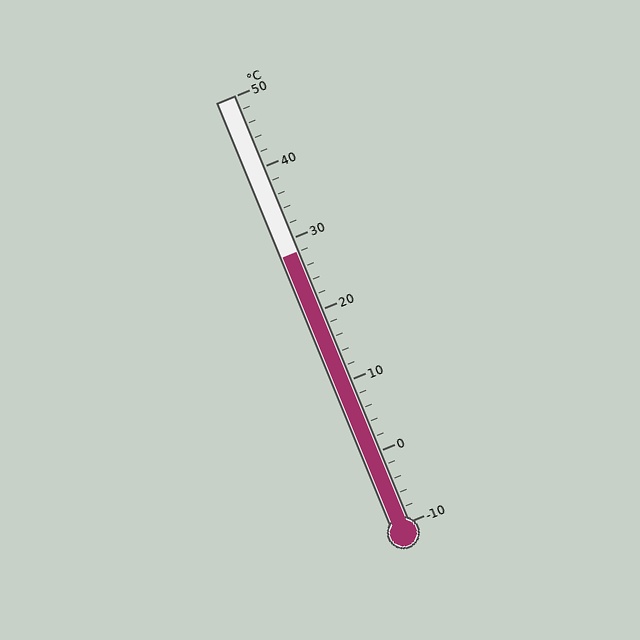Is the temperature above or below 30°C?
The temperature is below 30°C.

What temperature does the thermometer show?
The thermometer shows approximately 28°C.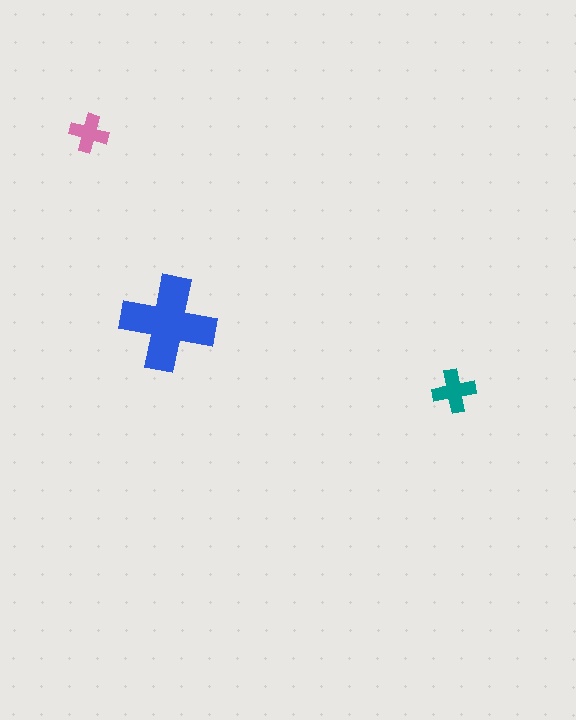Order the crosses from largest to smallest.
the blue one, the teal one, the pink one.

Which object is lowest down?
The teal cross is bottommost.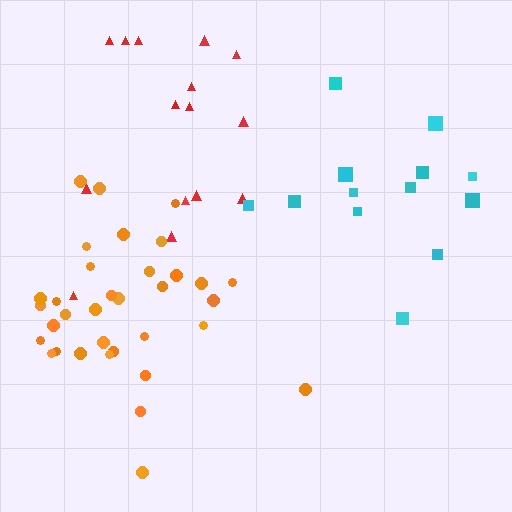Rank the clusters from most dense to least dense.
orange, red, cyan.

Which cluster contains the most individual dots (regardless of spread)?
Orange (34).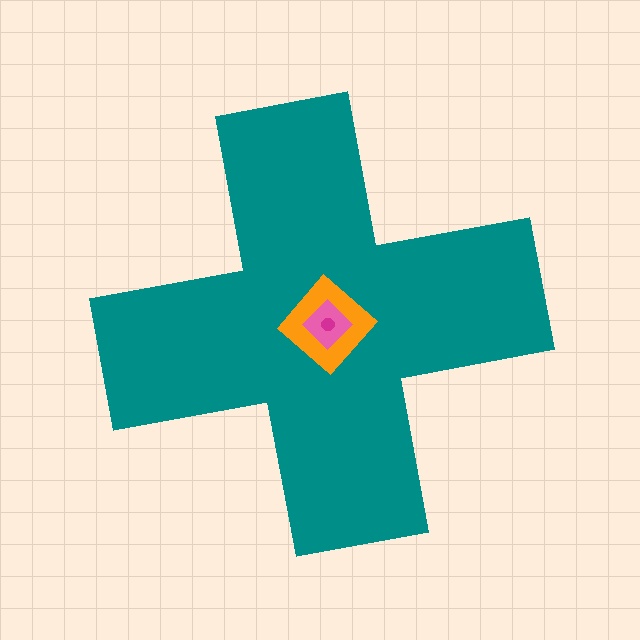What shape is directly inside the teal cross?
The orange diamond.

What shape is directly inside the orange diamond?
The pink diamond.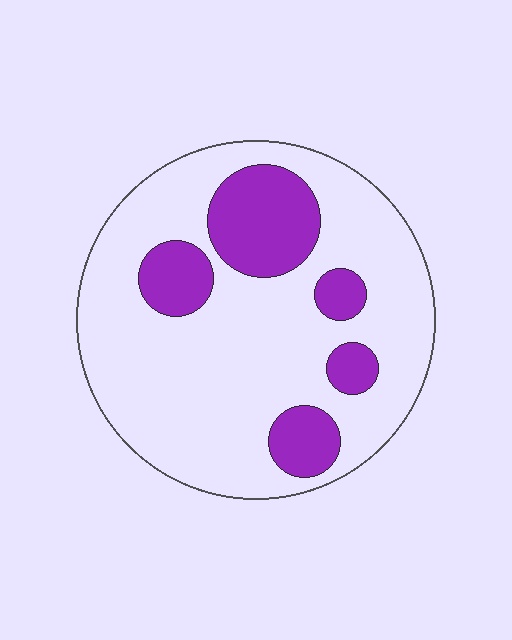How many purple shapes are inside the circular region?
5.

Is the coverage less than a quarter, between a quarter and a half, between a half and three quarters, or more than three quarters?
Less than a quarter.